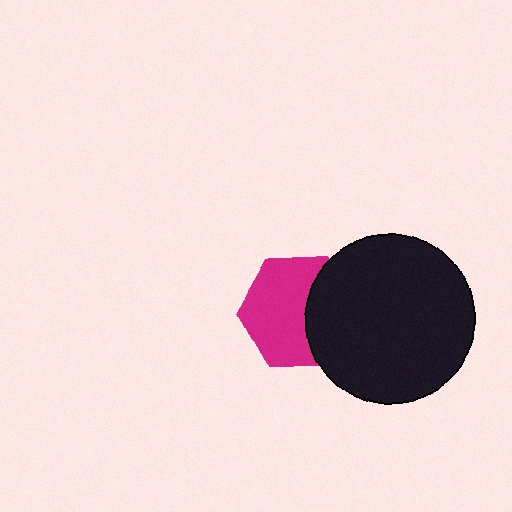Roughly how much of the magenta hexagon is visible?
About half of it is visible (roughly 63%).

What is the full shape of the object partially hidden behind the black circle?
The partially hidden object is a magenta hexagon.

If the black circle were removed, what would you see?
You would see the complete magenta hexagon.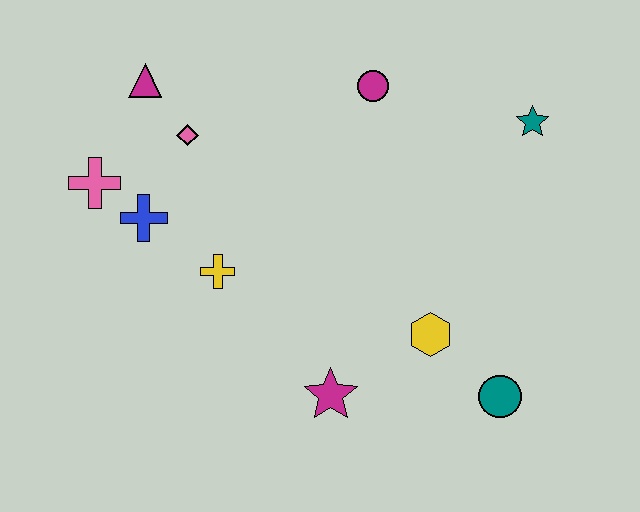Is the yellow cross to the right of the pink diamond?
Yes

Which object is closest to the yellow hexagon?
The teal circle is closest to the yellow hexagon.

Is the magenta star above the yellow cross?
No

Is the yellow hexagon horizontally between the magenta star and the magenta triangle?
No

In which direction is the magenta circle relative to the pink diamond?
The magenta circle is to the right of the pink diamond.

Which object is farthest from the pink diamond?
The teal circle is farthest from the pink diamond.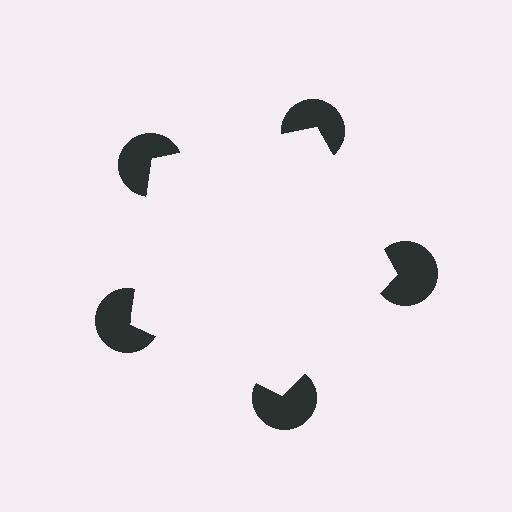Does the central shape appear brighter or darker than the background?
It typically appears slightly brighter than the background, even though no actual brightness change is drawn.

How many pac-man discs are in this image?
There are 5 — one at each vertex of the illusory pentagon.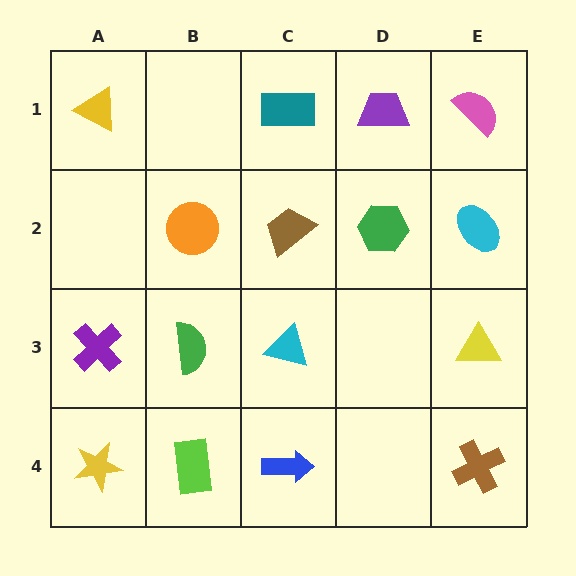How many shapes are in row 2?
4 shapes.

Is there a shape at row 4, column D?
No, that cell is empty.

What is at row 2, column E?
A cyan ellipse.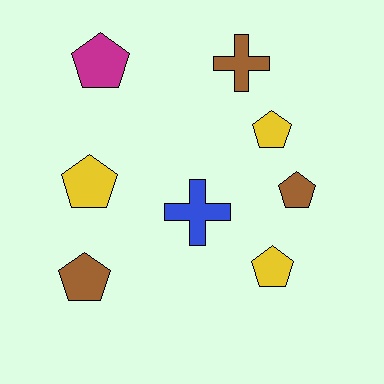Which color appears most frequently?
Yellow, with 3 objects.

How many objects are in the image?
There are 8 objects.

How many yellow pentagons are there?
There are 3 yellow pentagons.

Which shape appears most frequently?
Pentagon, with 6 objects.